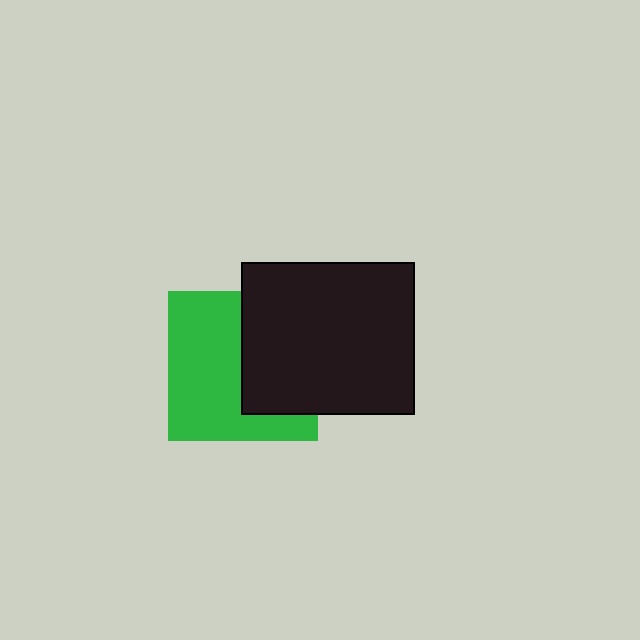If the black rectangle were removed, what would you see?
You would see the complete green square.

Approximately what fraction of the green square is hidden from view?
Roughly 42% of the green square is hidden behind the black rectangle.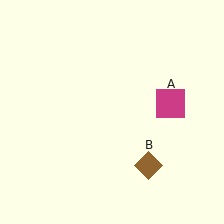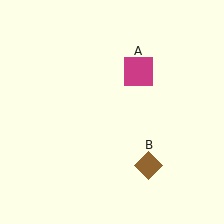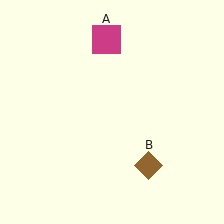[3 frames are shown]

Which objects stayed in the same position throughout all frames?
Brown diamond (object B) remained stationary.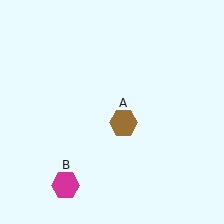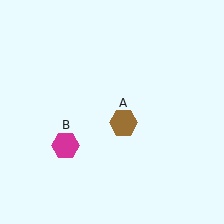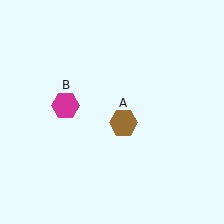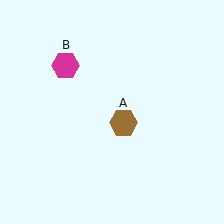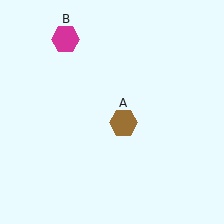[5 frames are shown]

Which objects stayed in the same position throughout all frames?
Brown hexagon (object A) remained stationary.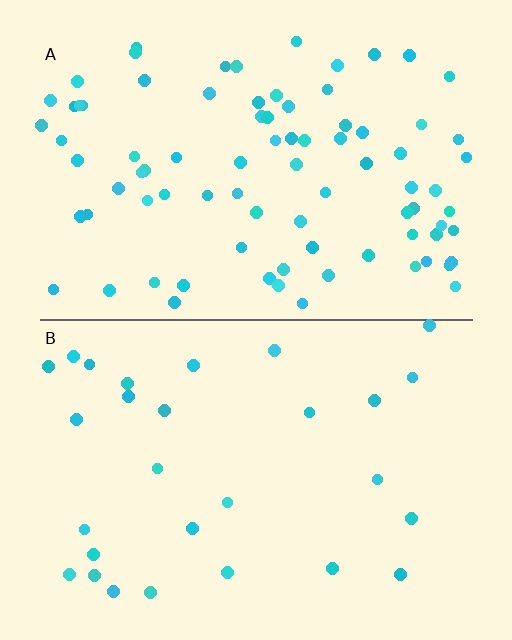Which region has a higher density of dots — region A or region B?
A (the top).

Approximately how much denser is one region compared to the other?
Approximately 2.9× — region A over region B.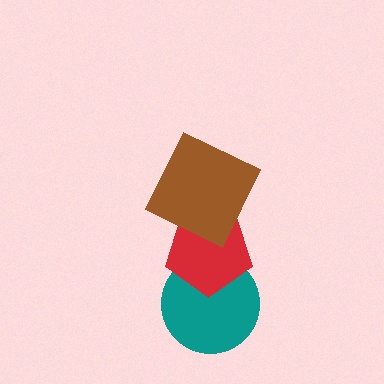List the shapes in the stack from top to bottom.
From top to bottom: the brown square, the red pentagon, the teal circle.